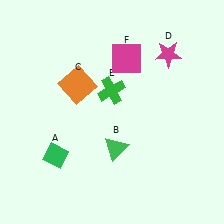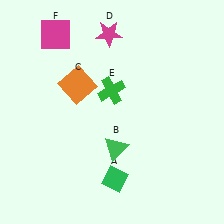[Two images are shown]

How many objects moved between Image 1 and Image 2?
3 objects moved between the two images.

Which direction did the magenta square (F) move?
The magenta square (F) moved left.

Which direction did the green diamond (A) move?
The green diamond (A) moved right.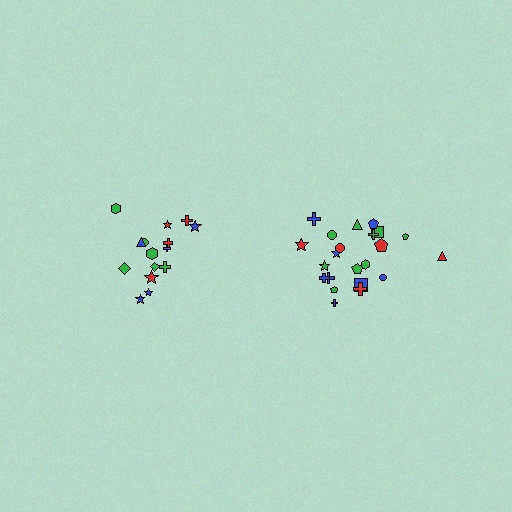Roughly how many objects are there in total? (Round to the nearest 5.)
Roughly 35 objects in total.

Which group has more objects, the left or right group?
The right group.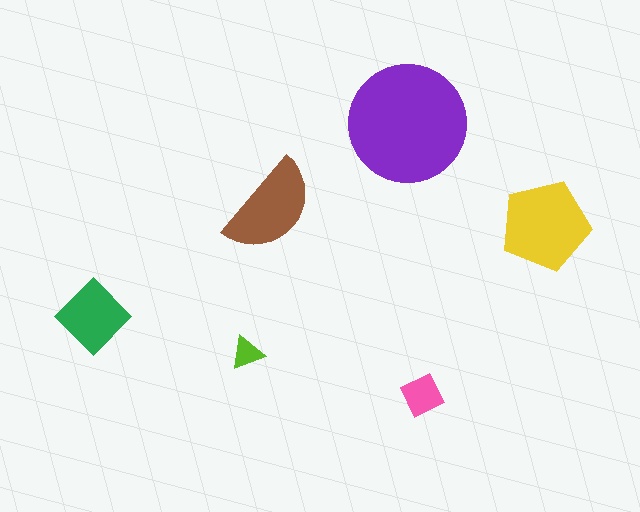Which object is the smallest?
The lime triangle.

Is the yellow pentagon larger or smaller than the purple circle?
Smaller.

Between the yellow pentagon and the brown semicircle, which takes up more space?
The yellow pentagon.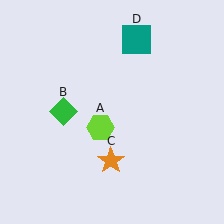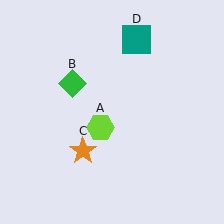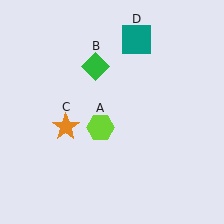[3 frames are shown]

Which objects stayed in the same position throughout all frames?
Lime hexagon (object A) and teal square (object D) remained stationary.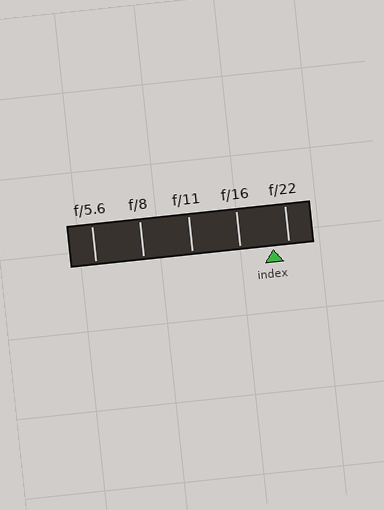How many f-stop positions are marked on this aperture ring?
There are 5 f-stop positions marked.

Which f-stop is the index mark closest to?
The index mark is closest to f/22.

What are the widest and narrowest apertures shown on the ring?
The widest aperture shown is f/5.6 and the narrowest is f/22.